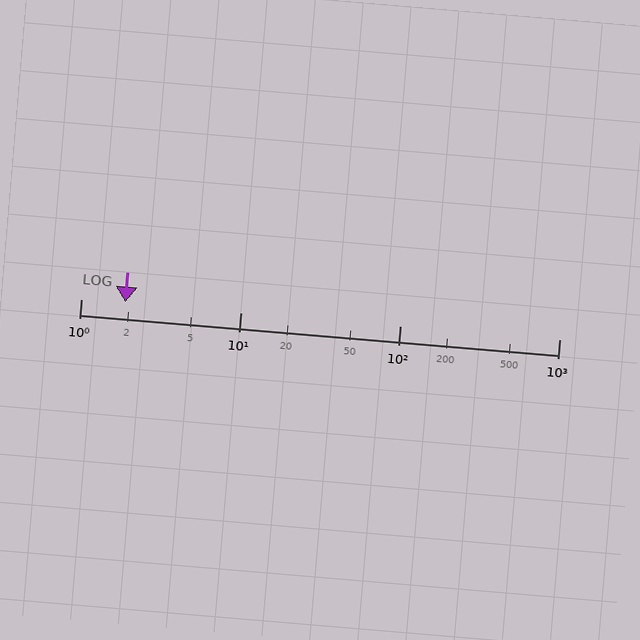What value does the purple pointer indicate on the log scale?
The pointer indicates approximately 1.9.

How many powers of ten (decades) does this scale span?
The scale spans 3 decades, from 1 to 1000.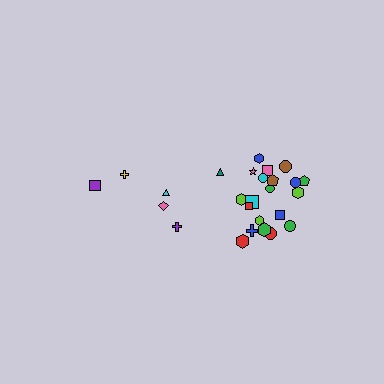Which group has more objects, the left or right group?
The right group.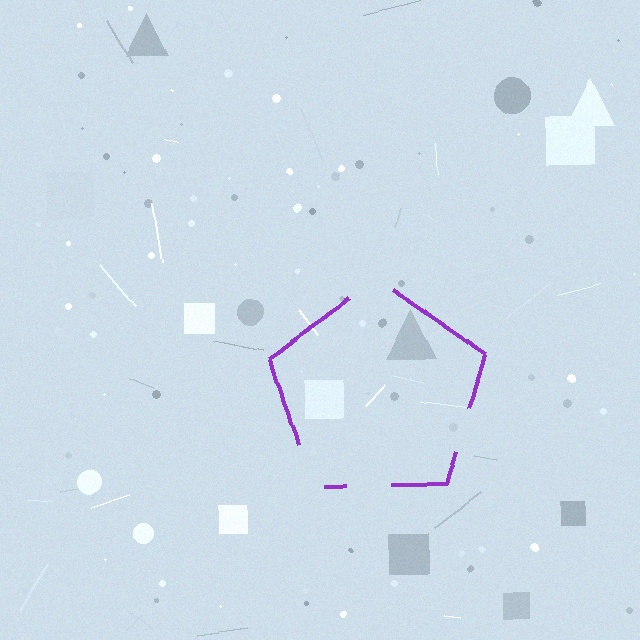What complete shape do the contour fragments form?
The contour fragments form a pentagon.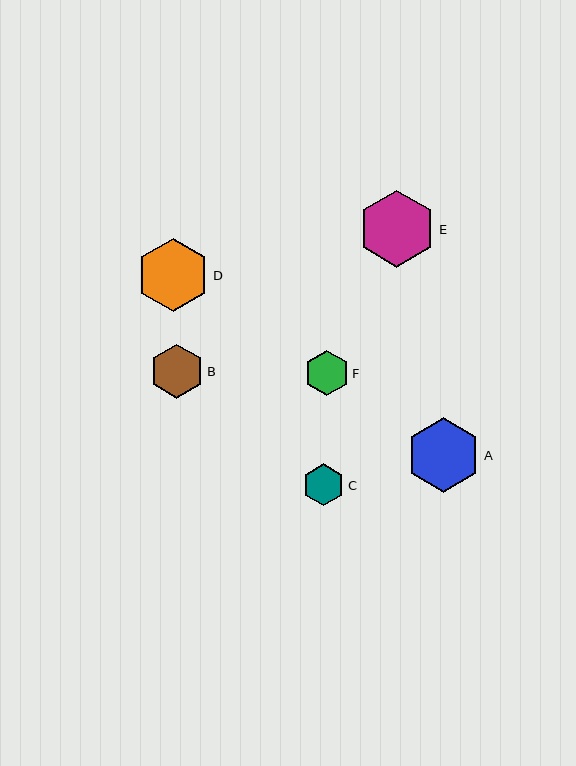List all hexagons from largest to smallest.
From largest to smallest: E, A, D, B, F, C.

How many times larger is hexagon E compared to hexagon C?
Hexagon E is approximately 1.8 times the size of hexagon C.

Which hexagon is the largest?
Hexagon E is the largest with a size of approximately 77 pixels.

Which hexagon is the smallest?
Hexagon C is the smallest with a size of approximately 42 pixels.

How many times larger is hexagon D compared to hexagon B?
Hexagon D is approximately 1.3 times the size of hexagon B.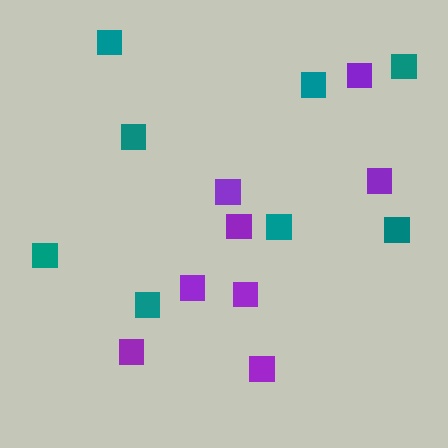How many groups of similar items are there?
There are 2 groups: one group of teal squares (8) and one group of purple squares (8).